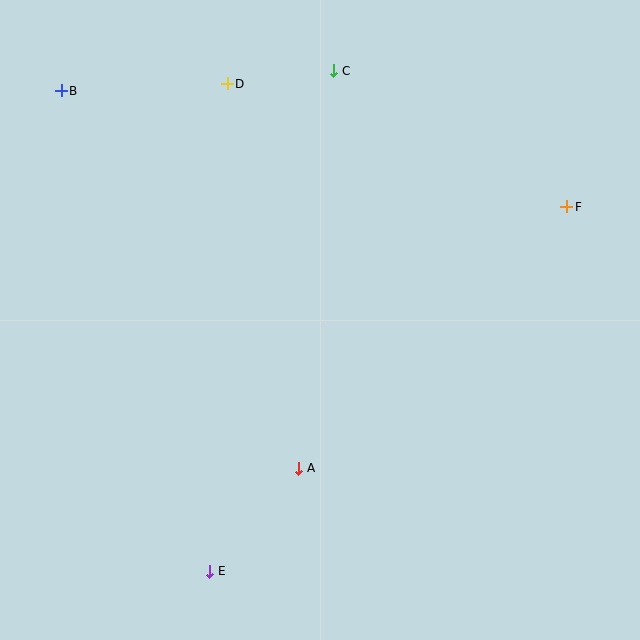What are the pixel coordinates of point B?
Point B is at (61, 91).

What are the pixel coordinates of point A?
Point A is at (299, 468).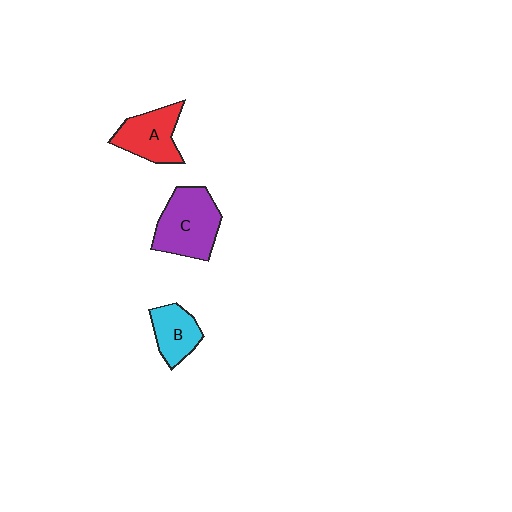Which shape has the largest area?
Shape C (purple).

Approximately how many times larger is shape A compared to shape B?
Approximately 1.3 times.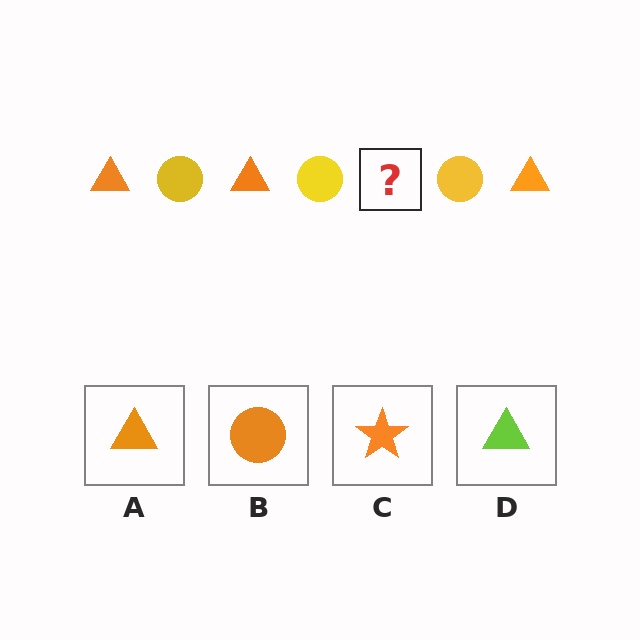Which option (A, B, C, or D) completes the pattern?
A.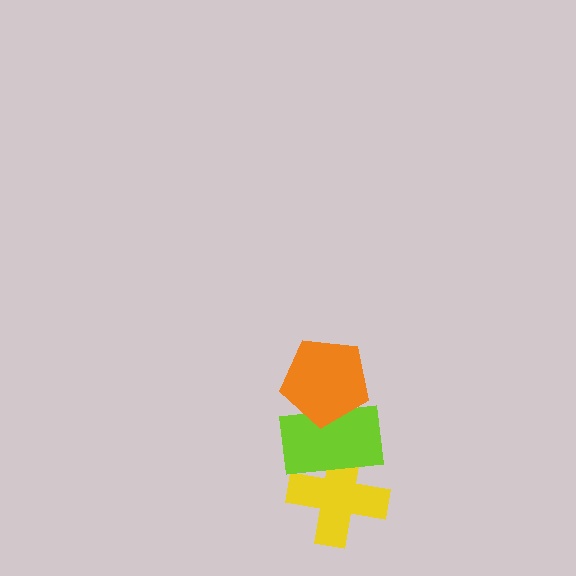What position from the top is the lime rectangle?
The lime rectangle is 2nd from the top.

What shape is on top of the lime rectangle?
The orange pentagon is on top of the lime rectangle.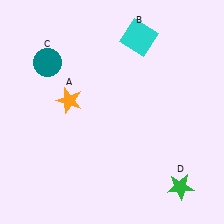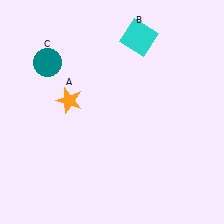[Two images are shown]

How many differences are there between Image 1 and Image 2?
There is 1 difference between the two images.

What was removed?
The green star (D) was removed in Image 2.